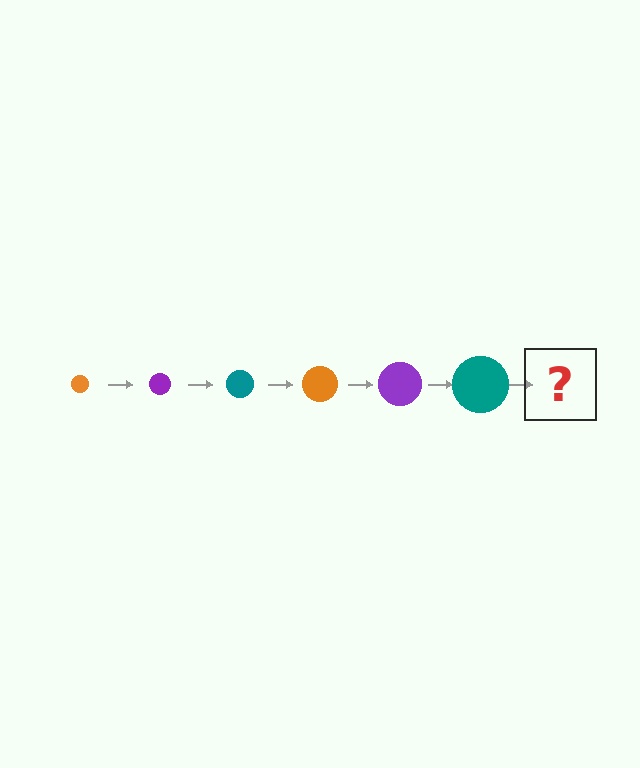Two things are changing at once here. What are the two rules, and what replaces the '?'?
The two rules are that the circle grows larger each step and the color cycles through orange, purple, and teal. The '?' should be an orange circle, larger than the previous one.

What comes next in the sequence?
The next element should be an orange circle, larger than the previous one.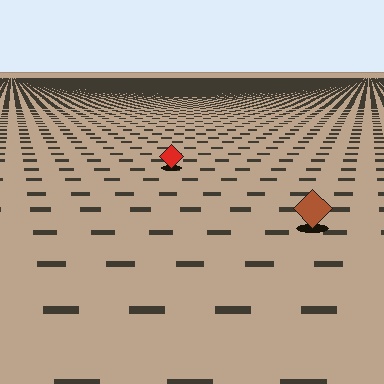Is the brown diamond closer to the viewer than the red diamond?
Yes. The brown diamond is closer — you can tell from the texture gradient: the ground texture is coarser near it.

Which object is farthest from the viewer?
The red diamond is farthest from the viewer. It appears smaller and the ground texture around it is denser.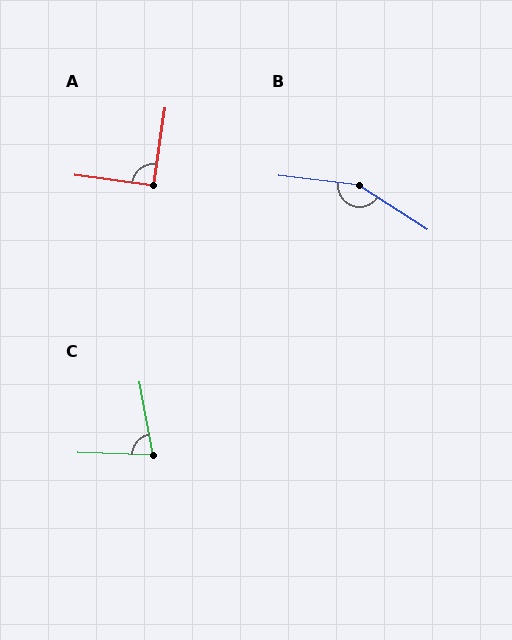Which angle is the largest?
B, at approximately 154 degrees.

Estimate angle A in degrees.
Approximately 91 degrees.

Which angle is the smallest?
C, at approximately 78 degrees.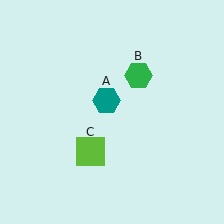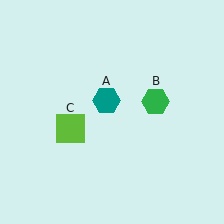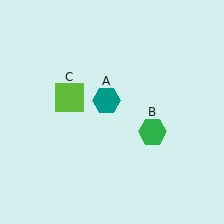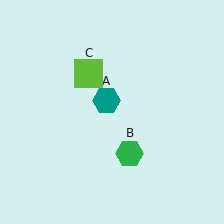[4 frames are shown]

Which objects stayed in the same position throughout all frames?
Teal hexagon (object A) remained stationary.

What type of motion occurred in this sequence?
The green hexagon (object B), lime square (object C) rotated clockwise around the center of the scene.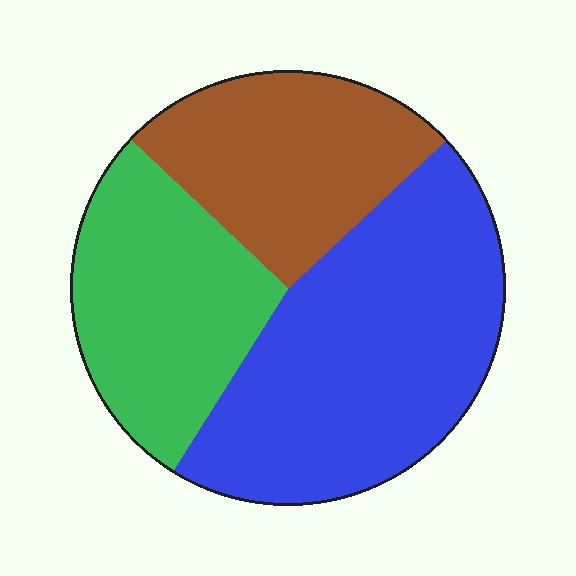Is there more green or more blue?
Blue.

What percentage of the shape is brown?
Brown takes up about one quarter (1/4) of the shape.